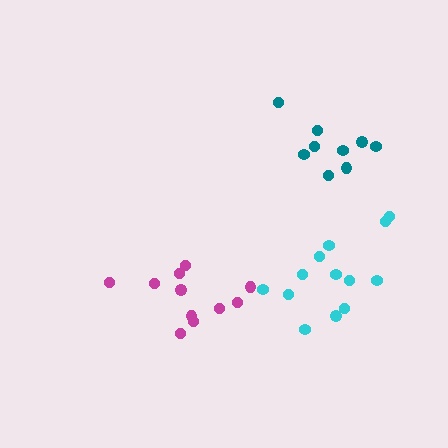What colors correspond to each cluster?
The clusters are colored: cyan, magenta, teal.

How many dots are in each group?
Group 1: 13 dots, Group 2: 11 dots, Group 3: 9 dots (33 total).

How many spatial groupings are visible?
There are 3 spatial groupings.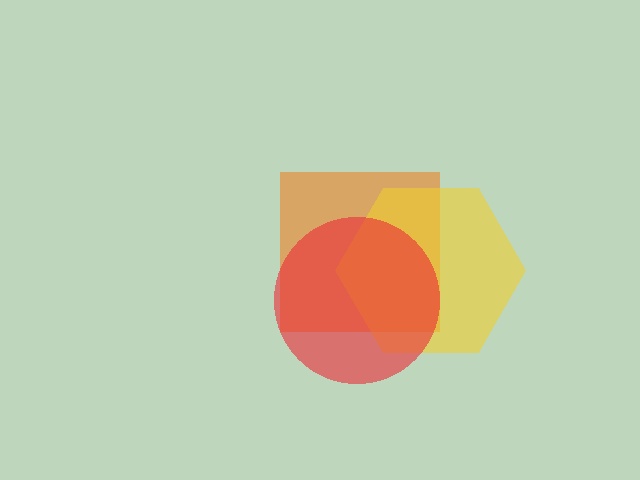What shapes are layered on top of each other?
The layered shapes are: an orange square, a yellow hexagon, a red circle.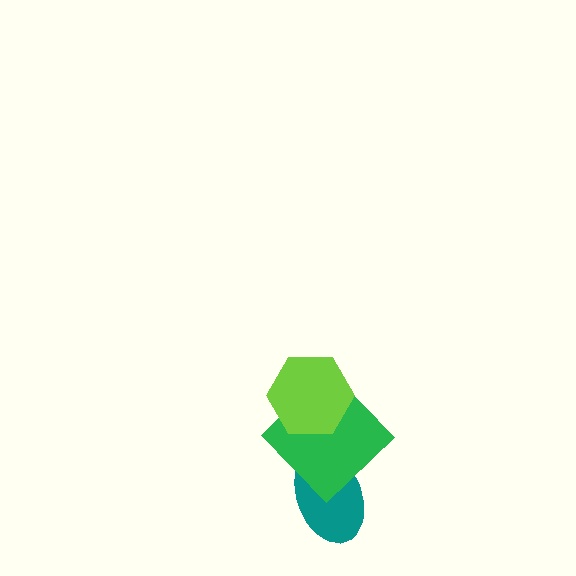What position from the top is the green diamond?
The green diamond is 2nd from the top.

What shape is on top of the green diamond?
The lime hexagon is on top of the green diamond.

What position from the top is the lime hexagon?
The lime hexagon is 1st from the top.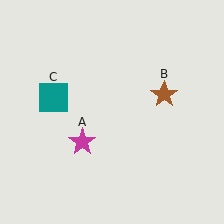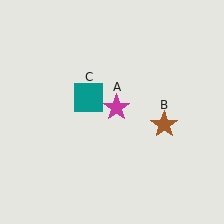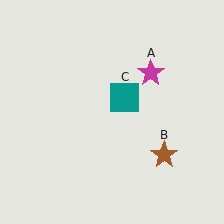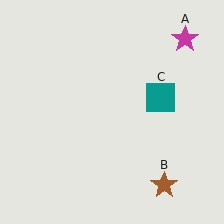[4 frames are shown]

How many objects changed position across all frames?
3 objects changed position: magenta star (object A), brown star (object B), teal square (object C).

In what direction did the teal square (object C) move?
The teal square (object C) moved right.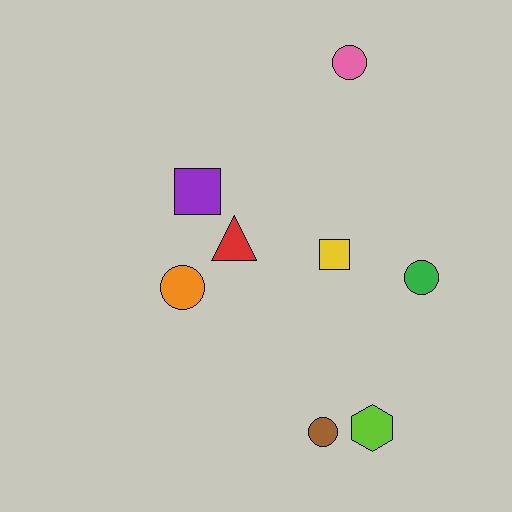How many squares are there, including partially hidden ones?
There are 2 squares.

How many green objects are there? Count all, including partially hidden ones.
There is 1 green object.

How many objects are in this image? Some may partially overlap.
There are 8 objects.